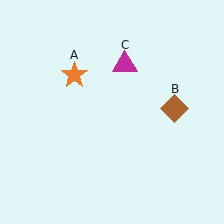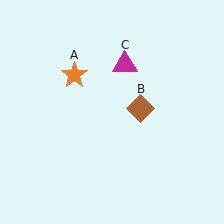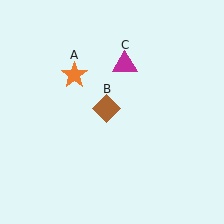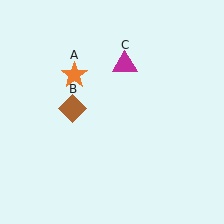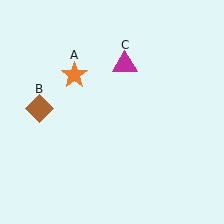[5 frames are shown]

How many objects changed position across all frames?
1 object changed position: brown diamond (object B).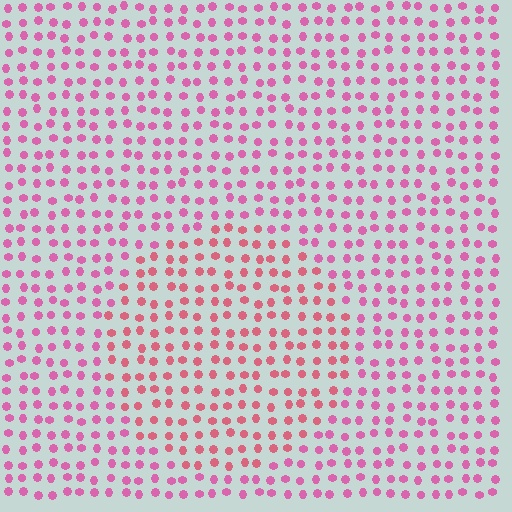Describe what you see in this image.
The image is filled with small pink elements in a uniform arrangement. A circle-shaped region is visible where the elements are tinted to a slightly different hue, forming a subtle color boundary.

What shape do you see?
I see a circle.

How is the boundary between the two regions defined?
The boundary is defined purely by a slight shift in hue (about 25 degrees). Spacing, size, and orientation are identical on both sides.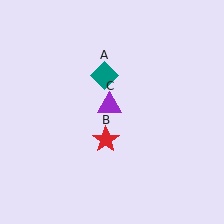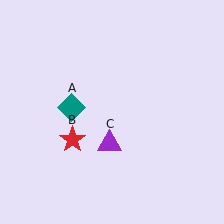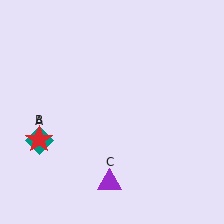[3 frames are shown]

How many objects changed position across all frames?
3 objects changed position: teal diamond (object A), red star (object B), purple triangle (object C).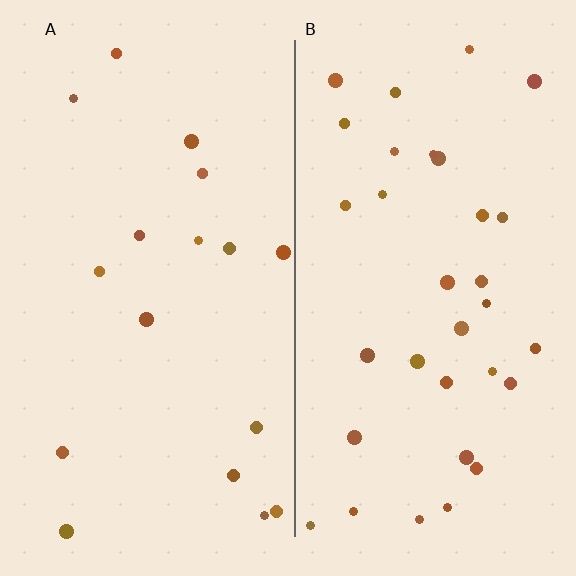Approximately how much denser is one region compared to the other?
Approximately 1.9× — region B over region A.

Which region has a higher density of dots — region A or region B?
B (the right).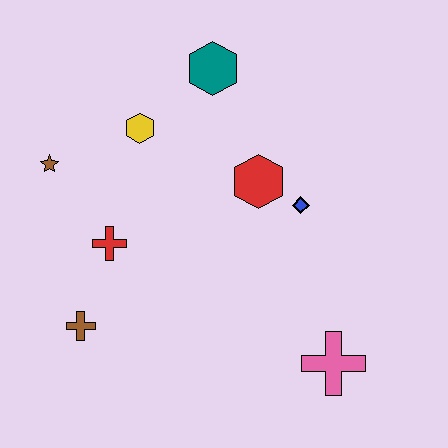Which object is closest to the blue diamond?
The red hexagon is closest to the blue diamond.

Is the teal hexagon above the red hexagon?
Yes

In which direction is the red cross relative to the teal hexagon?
The red cross is below the teal hexagon.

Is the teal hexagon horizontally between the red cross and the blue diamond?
Yes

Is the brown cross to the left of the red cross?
Yes